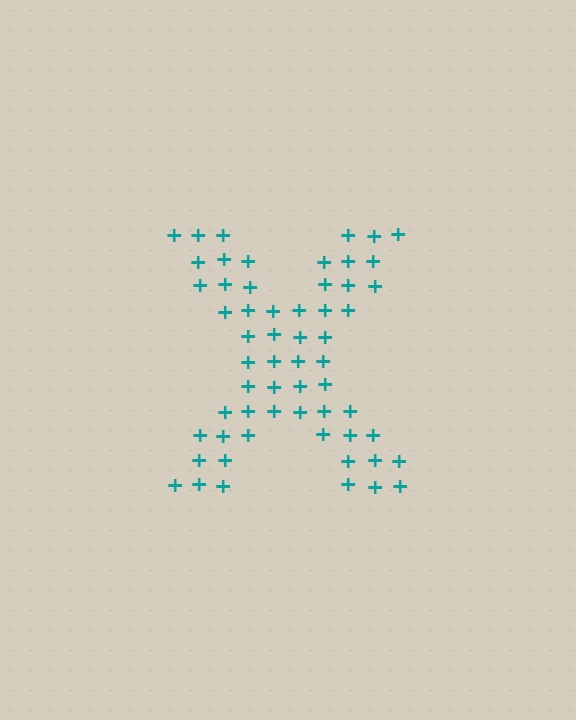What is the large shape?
The large shape is the letter X.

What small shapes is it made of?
It is made of small plus signs.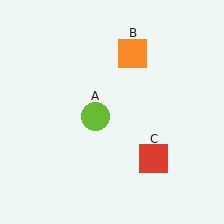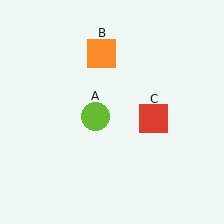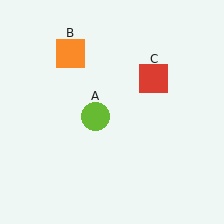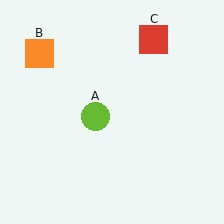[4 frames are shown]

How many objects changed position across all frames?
2 objects changed position: orange square (object B), red square (object C).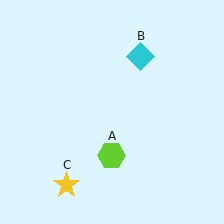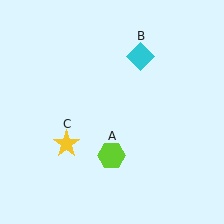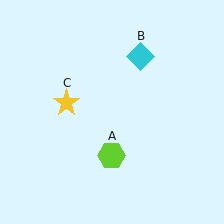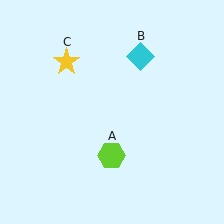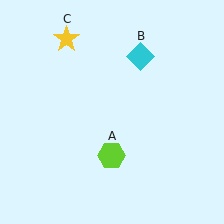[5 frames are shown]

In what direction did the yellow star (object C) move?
The yellow star (object C) moved up.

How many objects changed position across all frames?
1 object changed position: yellow star (object C).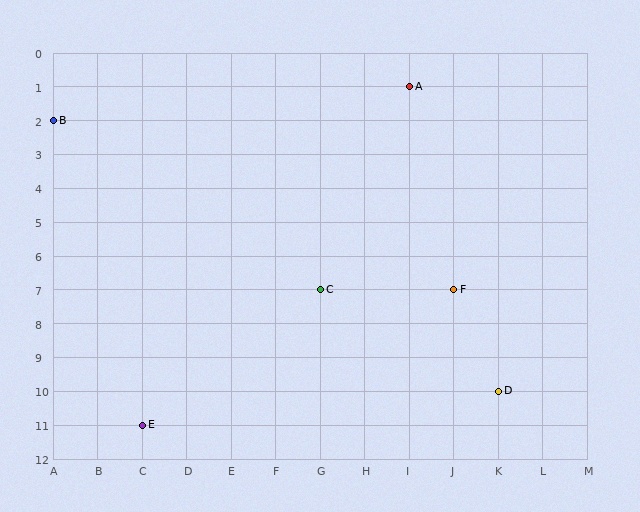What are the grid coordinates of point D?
Point D is at grid coordinates (K, 10).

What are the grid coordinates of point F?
Point F is at grid coordinates (J, 7).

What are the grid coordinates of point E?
Point E is at grid coordinates (C, 11).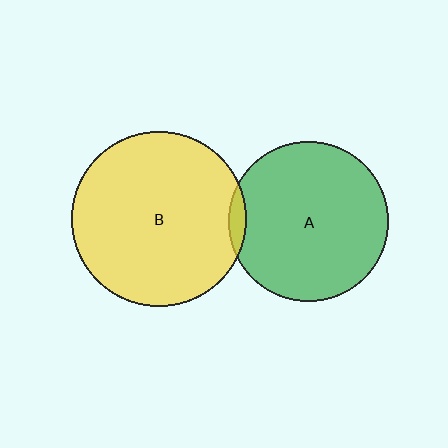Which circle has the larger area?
Circle B (yellow).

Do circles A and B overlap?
Yes.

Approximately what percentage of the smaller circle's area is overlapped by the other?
Approximately 5%.